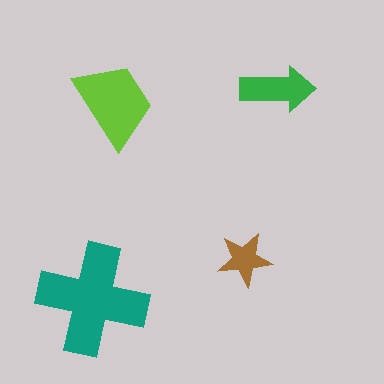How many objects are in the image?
There are 4 objects in the image.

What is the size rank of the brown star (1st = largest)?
4th.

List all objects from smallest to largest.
The brown star, the green arrow, the lime trapezoid, the teal cross.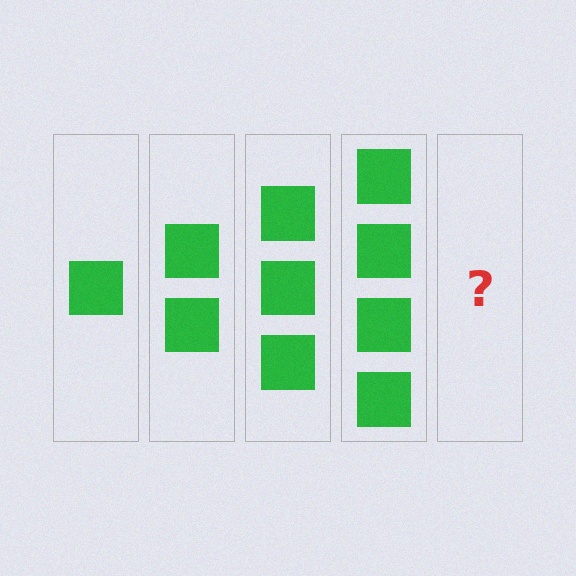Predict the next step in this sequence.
The next step is 5 squares.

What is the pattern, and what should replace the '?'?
The pattern is that each step adds one more square. The '?' should be 5 squares.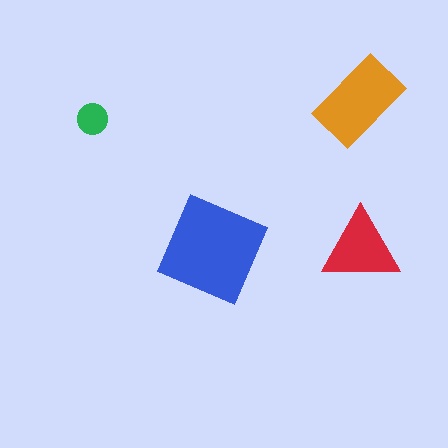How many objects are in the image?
There are 4 objects in the image.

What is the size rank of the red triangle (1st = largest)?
3rd.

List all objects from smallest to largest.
The green circle, the red triangle, the orange rectangle, the blue square.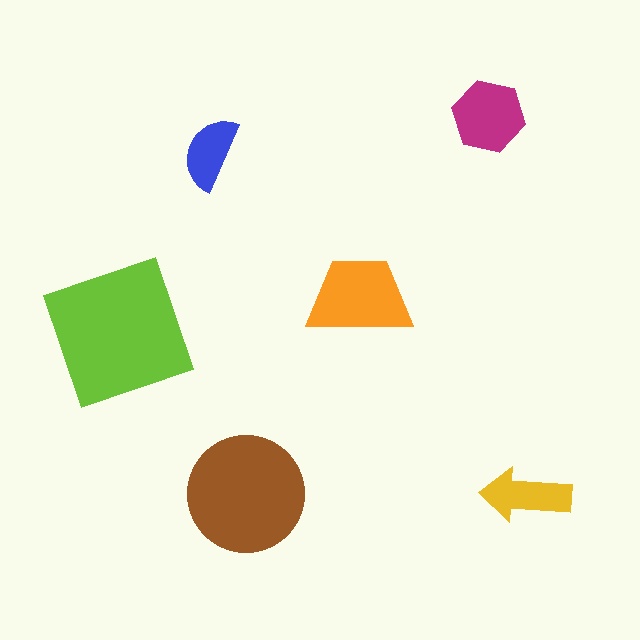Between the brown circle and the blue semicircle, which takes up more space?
The brown circle.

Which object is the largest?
The lime square.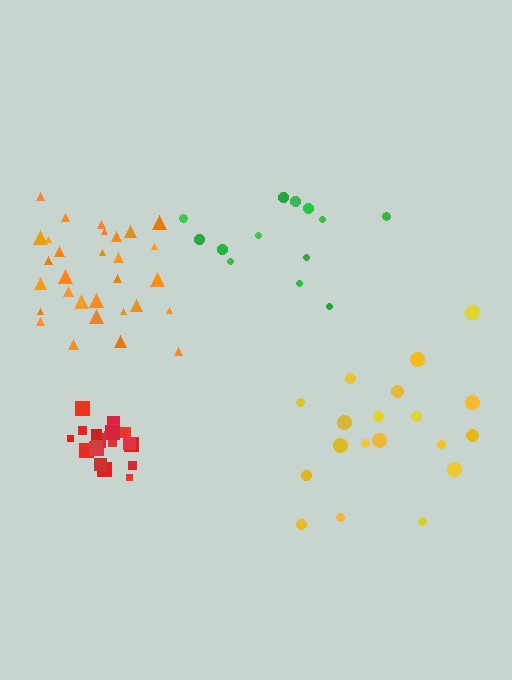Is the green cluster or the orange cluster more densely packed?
Orange.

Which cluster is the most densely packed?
Red.